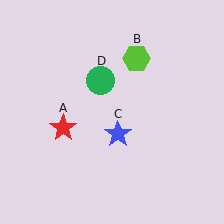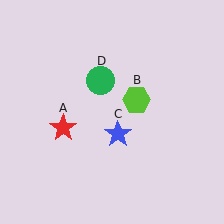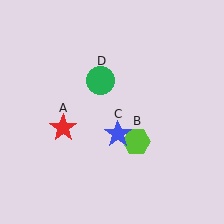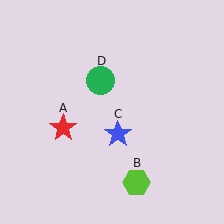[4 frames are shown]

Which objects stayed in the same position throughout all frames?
Red star (object A) and blue star (object C) and green circle (object D) remained stationary.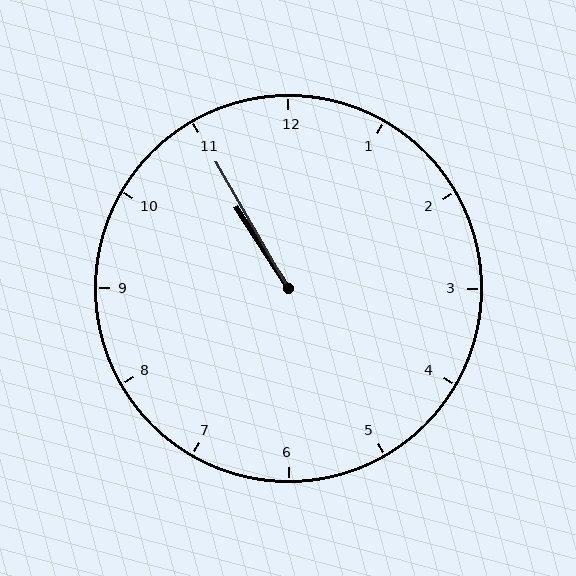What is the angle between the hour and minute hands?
Approximately 2 degrees.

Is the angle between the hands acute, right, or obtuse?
It is acute.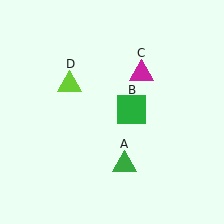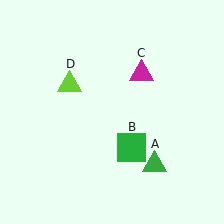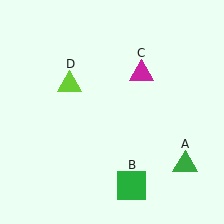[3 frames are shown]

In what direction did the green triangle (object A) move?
The green triangle (object A) moved right.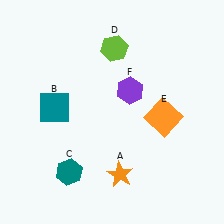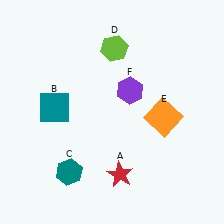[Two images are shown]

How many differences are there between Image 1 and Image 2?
There is 1 difference between the two images.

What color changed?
The star (A) changed from orange in Image 1 to red in Image 2.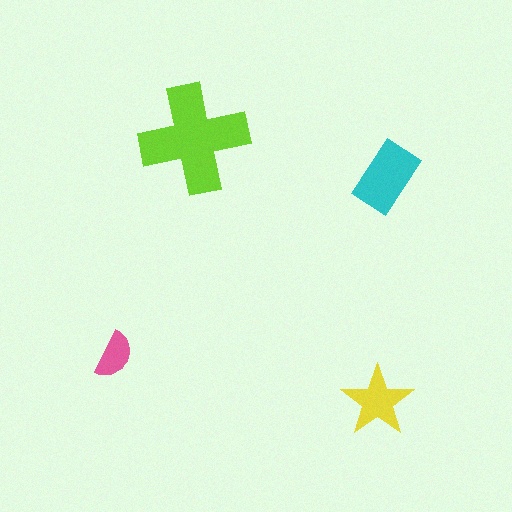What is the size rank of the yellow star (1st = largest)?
3rd.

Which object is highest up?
The lime cross is topmost.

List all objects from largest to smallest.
The lime cross, the cyan rectangle, the yellow star, the pink semicircle.